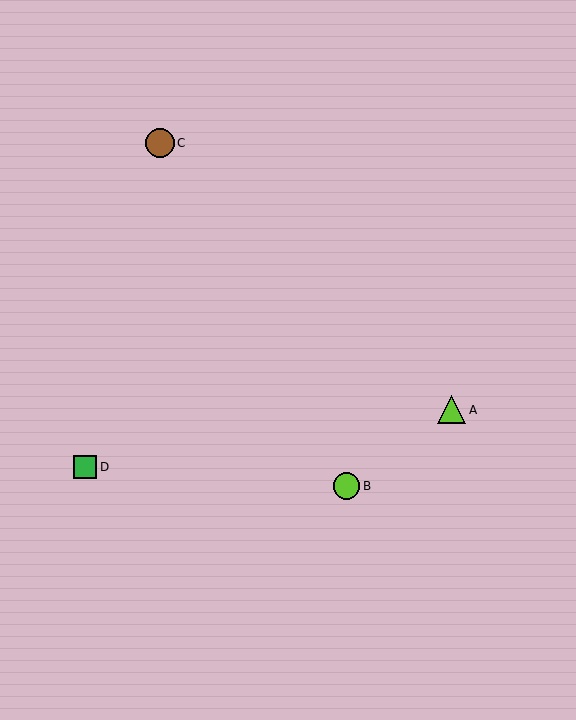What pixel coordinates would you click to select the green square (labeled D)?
Click at (85, 467) to select the green square D.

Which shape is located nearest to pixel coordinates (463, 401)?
The lime triangle (labeled A) at (452, 410) is nearest to that location.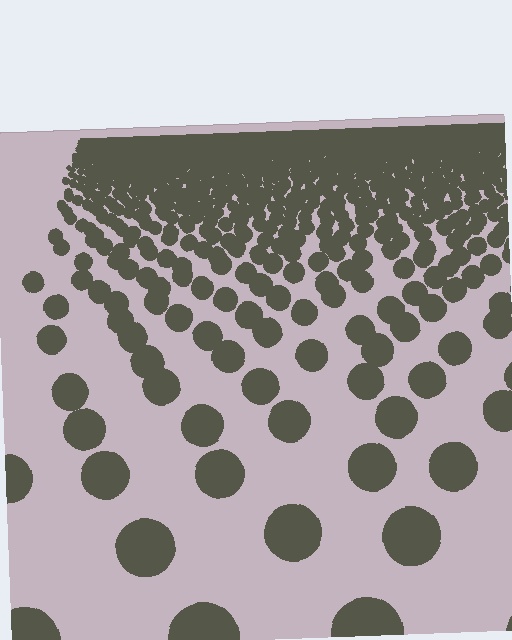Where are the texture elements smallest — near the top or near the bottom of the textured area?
Near the top.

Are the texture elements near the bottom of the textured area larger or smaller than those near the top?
Larger. Near the bottom, elements are closer to the viewer and appear at a bigger on-screen size.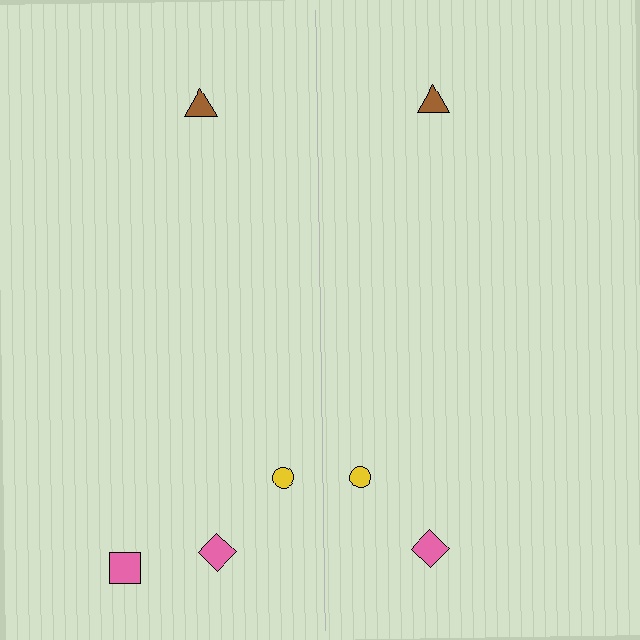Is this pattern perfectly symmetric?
No, the pattern is not perfectly symmetric. A pink square is missing from the right side.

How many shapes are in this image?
There are 7 shapes in this image.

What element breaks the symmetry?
A pink square is missing from the right side.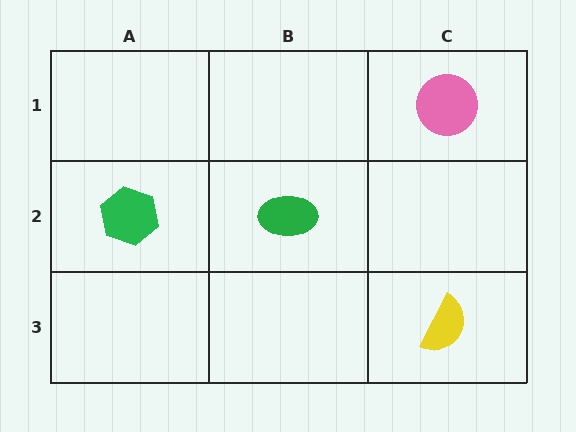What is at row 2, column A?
A green hexagon.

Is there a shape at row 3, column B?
No, that cell is empty.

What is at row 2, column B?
A green ellipse.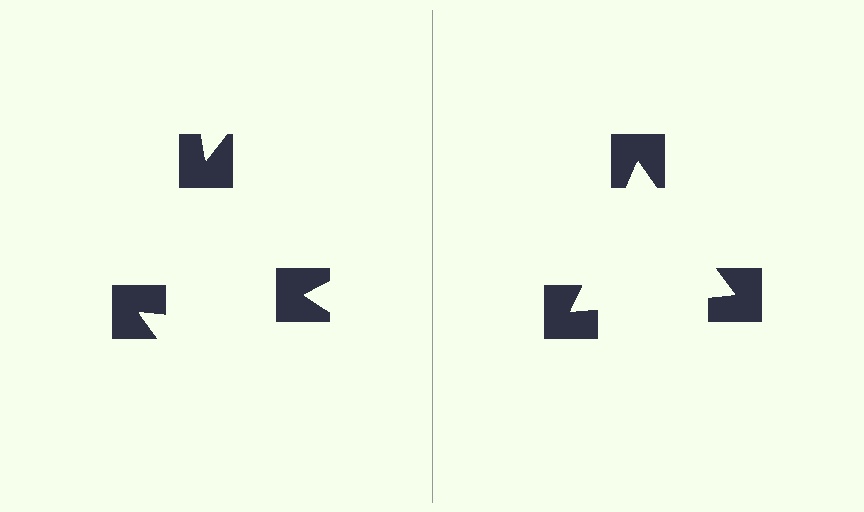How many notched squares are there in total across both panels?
6 — 3 on each side.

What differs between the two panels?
The notched squares are positioned identically on both sides; only the wedge orientations differ. On the right they align to a triangle; on the left they are misaligned.